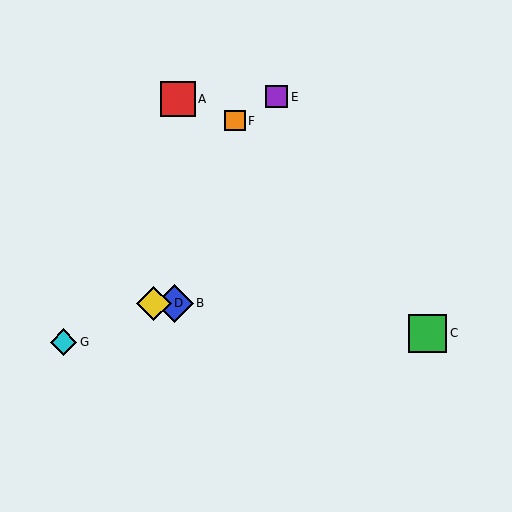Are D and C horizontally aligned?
No, D is at y≈303 and C is at y≈333.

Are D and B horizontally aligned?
Yes, both are at y≈303.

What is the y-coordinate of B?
Object B is at y≈303.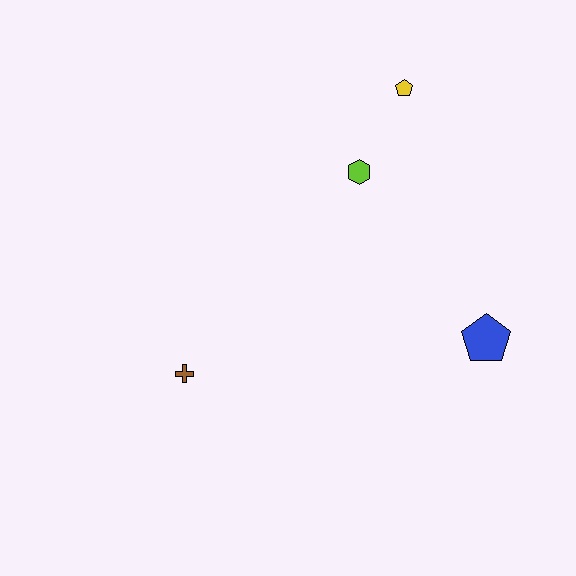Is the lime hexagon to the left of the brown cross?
No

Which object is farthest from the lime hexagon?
The brown cross is farthest from the lime hexagon.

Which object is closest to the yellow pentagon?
The lime hexagon is closest to the yellow pentagon.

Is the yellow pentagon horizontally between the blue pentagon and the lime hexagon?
Yes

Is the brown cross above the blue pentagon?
No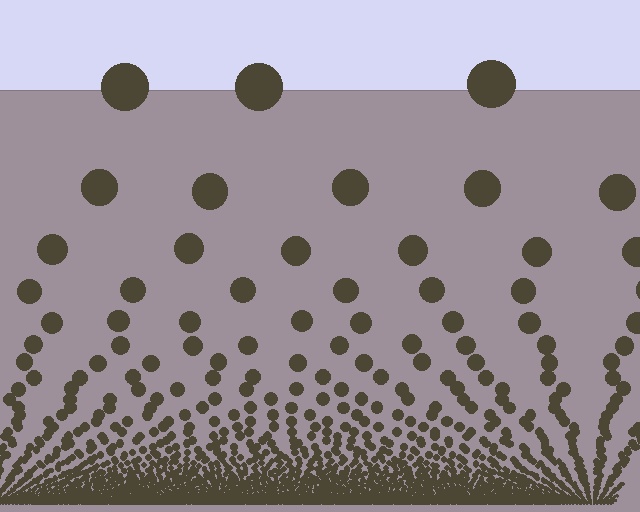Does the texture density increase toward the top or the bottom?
Density increases toward the bottom.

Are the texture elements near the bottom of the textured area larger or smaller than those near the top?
Smaller. The gradient is inverted — elements near the bottom are smaller and denser.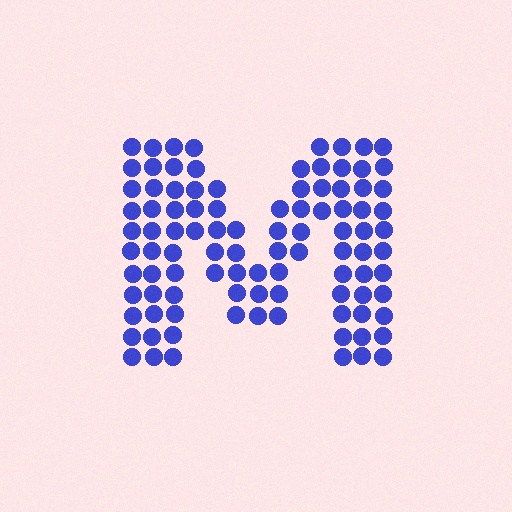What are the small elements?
The small elements are circles.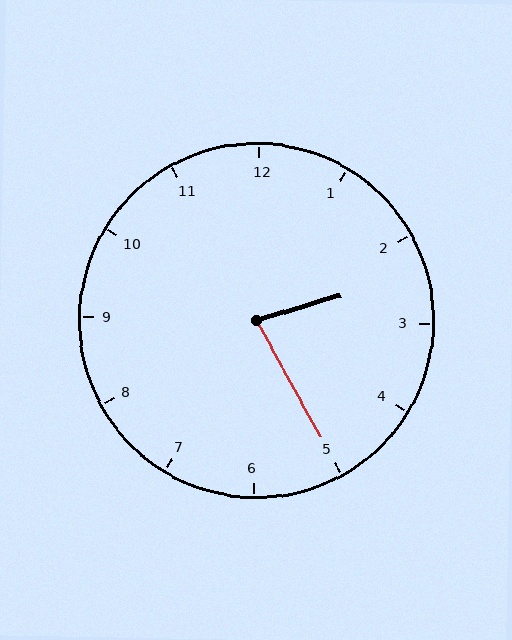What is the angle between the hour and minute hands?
Approximately 78 degrees.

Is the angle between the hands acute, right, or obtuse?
It is acute.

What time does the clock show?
2:25.